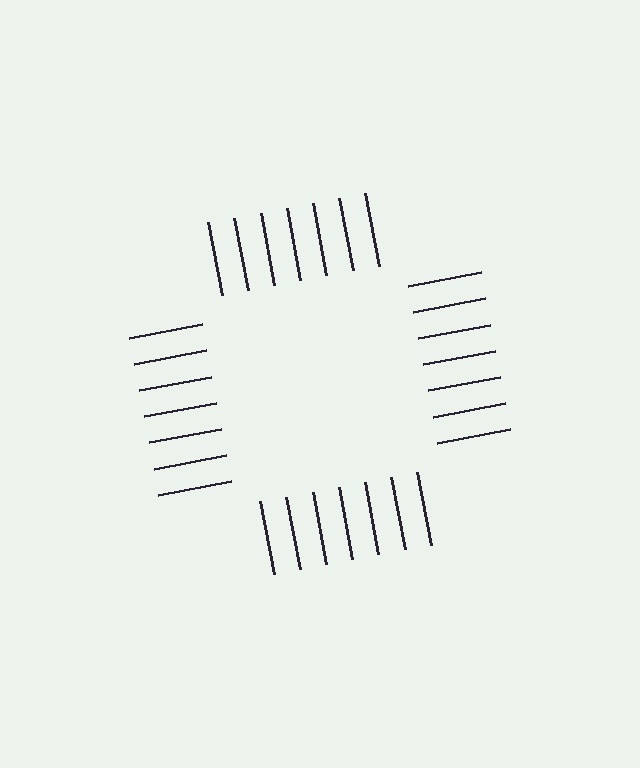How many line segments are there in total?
28 — 7 along each of the 4 edges.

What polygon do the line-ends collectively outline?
An illusory square — the line segments terminate on its edges but no continuous stroke is drawn.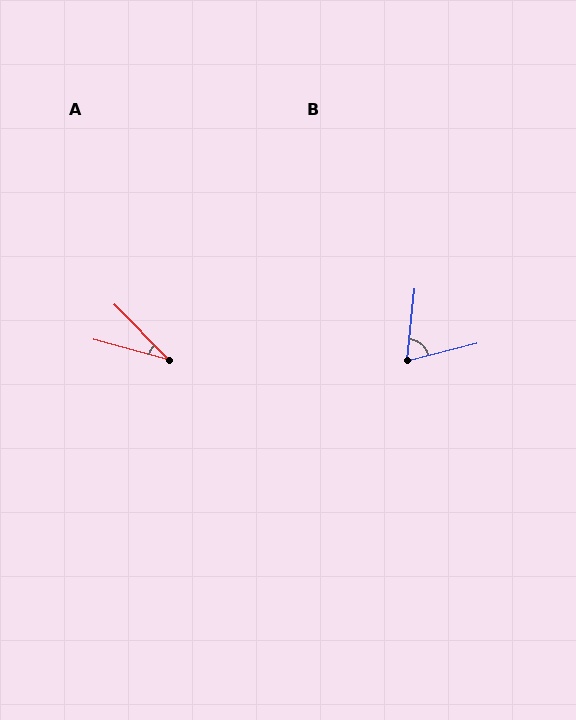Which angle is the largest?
B, at approximately 69 degrees.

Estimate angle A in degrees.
Approximately 30 degrees.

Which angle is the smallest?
A, at approximately 30 degrees.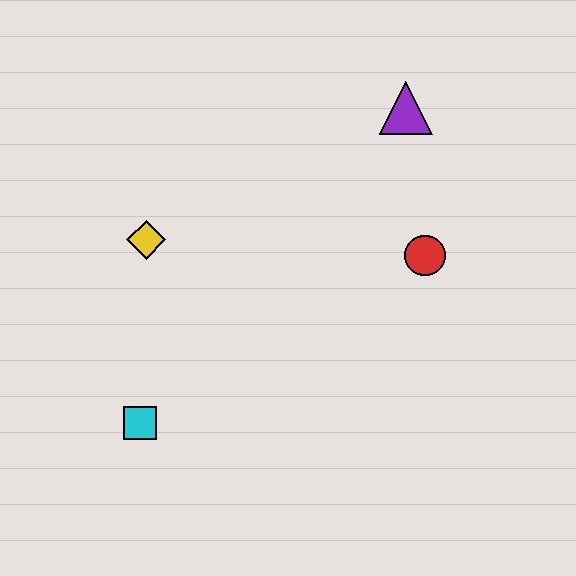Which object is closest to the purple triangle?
The red circle is closest to the purple triangle.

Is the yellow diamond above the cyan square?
Yes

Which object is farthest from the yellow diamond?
The purple triangle is farthest from the yellow diamond.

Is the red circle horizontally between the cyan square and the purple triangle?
No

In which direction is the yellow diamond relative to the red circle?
The yellow diamond is to the left of the red circle.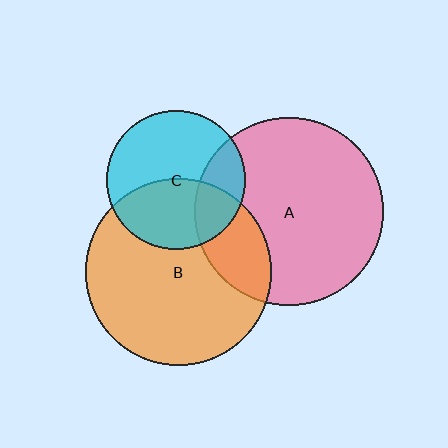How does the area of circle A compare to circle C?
Approximately 1.8 times.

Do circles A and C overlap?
Yes.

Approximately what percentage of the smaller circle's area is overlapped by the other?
Approximately 25%.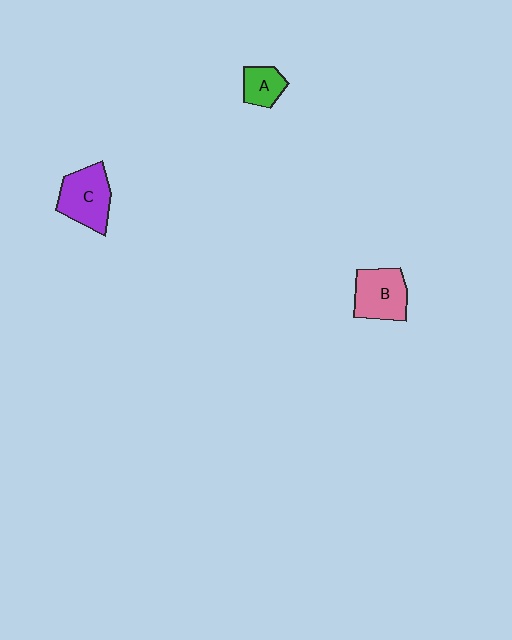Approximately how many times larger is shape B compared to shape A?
Approximately 1.7 times.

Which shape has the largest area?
Shape C (purple).